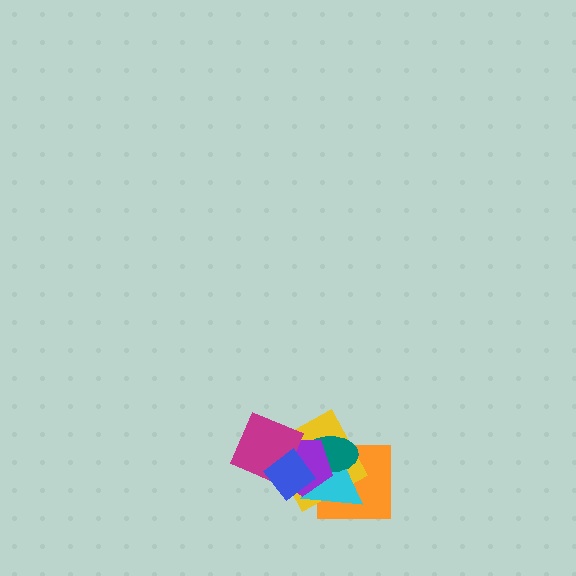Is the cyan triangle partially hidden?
Yes, it is partially covered by another shape.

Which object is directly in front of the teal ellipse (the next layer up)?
The purple pentagon is directly in front of the teal ellipse.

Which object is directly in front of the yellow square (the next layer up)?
The cyan triangle is directly in front of the yellow square.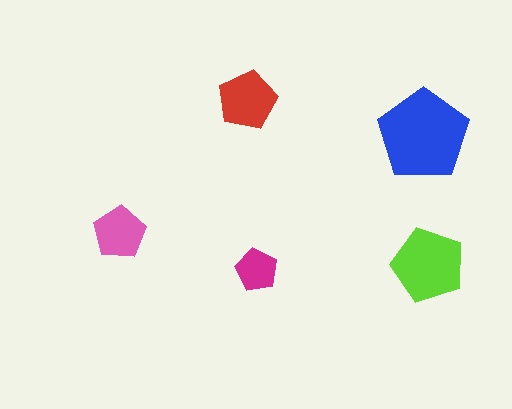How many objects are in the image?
There are 5 objects in the image.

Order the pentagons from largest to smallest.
the blue one, the lime one, the red one, the pink one, the magenta one.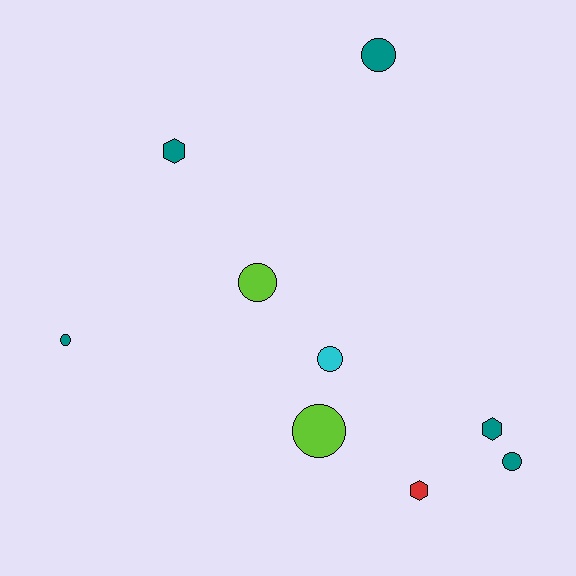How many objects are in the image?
There are 9 objects.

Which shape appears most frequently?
Circle, with 6 objects.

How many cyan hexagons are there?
There are no cyan hexagons.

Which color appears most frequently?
Teal, with 5 objects.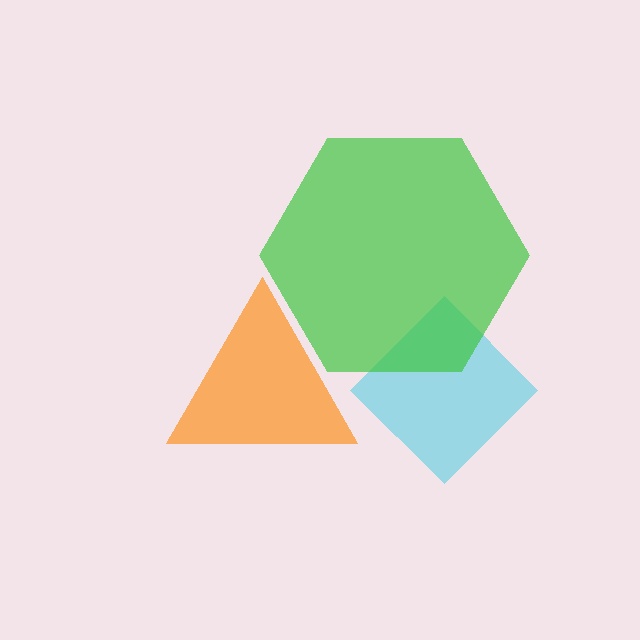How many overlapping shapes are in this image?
There are 3 overlapping shapes in the image.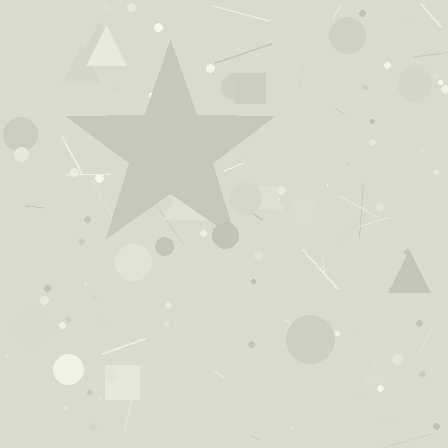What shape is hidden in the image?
A star is hidden in the image.